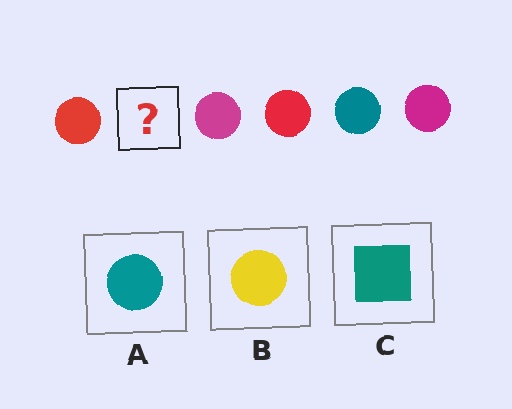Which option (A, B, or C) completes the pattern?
A.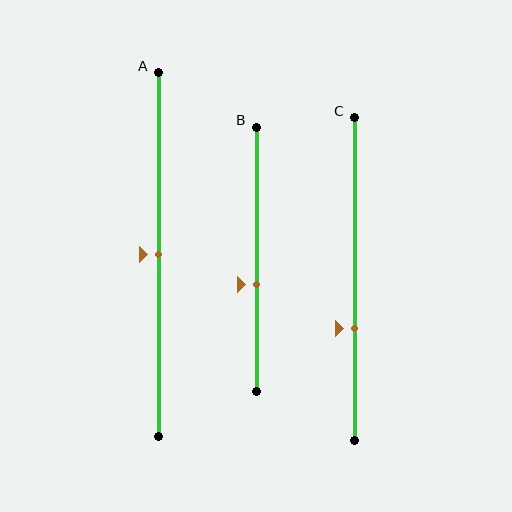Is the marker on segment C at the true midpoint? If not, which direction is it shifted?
No, the marker on segment C is shifted downward by about 15% of the segment length.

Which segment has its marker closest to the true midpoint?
Segment A has its marker closest to the true midpoint.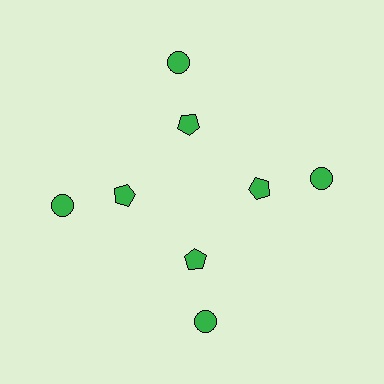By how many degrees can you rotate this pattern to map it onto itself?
The pattern maps onto itself every 90 degrees of rotation.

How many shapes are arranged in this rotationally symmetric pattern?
There are 8 shapes, arranged in 4 groups of 2.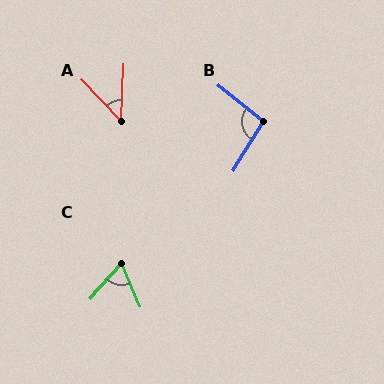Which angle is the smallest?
A, at approximately 45 degrees.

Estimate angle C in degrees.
Approximately 65 degrees.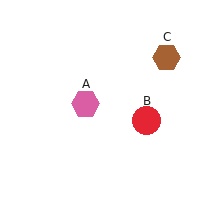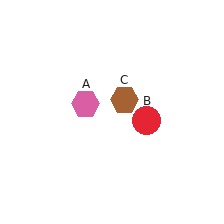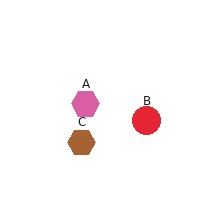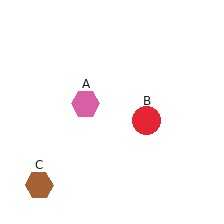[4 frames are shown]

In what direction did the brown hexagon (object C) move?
The brown hexagon (object C) moved down and to the left.